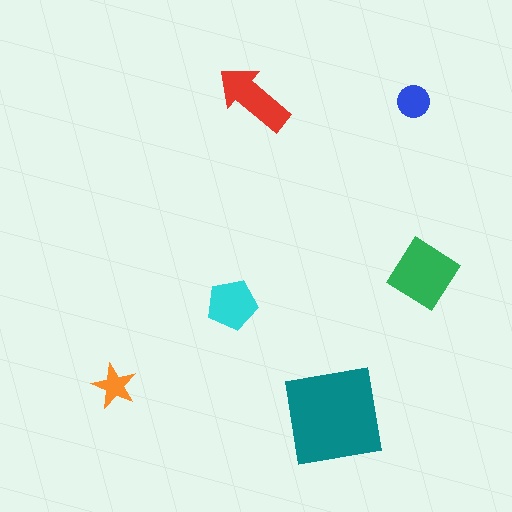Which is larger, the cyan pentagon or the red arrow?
The red arrow.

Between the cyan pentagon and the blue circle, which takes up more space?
The cyan pentagon.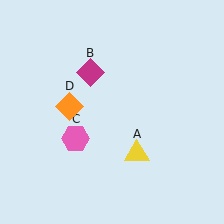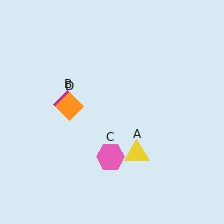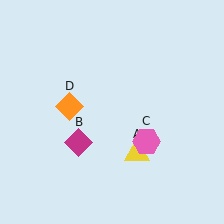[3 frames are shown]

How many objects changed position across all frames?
2 objects changed position: magenta diamond (object B), pink hexagon (object C).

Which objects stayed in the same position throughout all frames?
Yellow triangle (object A) and orange diamond (object D) remained stationary.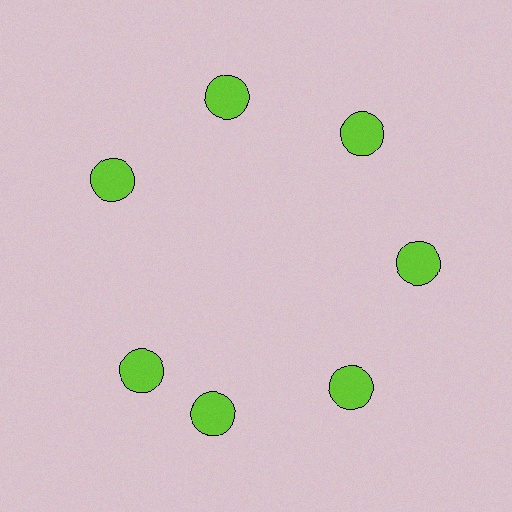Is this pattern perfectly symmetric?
No. The 7 lime circles are arranged in a ring, but one element near the 8 o'clock position is rotated out of alignment along the ring, breaking the 7-fold rotational symmetry.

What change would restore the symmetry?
The symmetry would be restored by rotating it back into even spacing with its neighbors so that all 7 circles sit at equal angles and equal distance from the center.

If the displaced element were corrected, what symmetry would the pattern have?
It would have 7-fold rotational symmetry — the pattern would map onto itself every 51 degrees.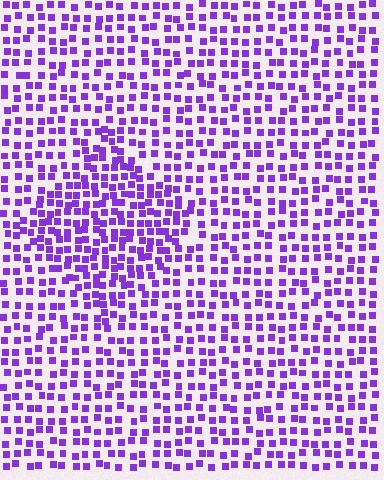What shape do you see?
I see a diamond.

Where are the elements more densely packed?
The elements are more densely packed inside the diamond boundary.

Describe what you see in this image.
The image contains small purple elements arranged at two different densities. A diamond-shaped region is visible where the elements are more densely packed than the surrounding area.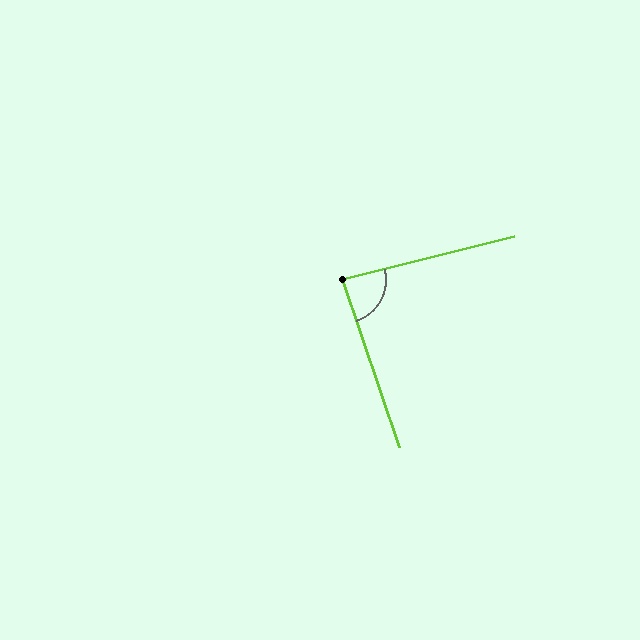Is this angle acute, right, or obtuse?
It is approximately a right angle.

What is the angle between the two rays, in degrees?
Approximately 85 degrees.